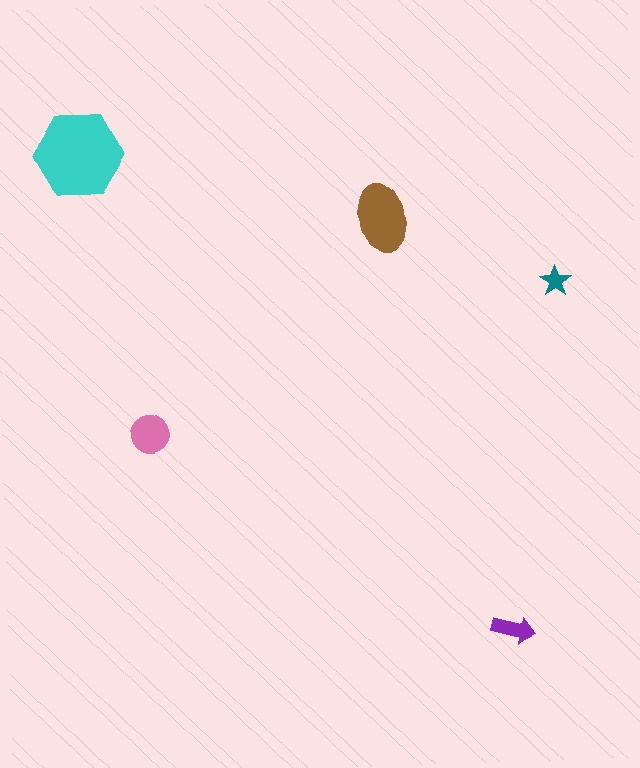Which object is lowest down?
The purple arrow is bottommost.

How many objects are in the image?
There are 5 objects in the image.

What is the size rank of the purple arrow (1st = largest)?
4th.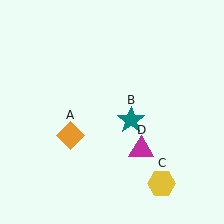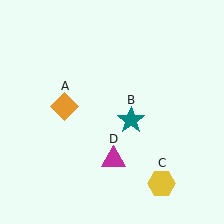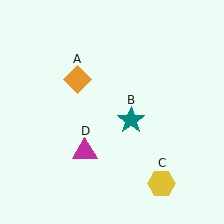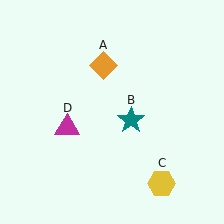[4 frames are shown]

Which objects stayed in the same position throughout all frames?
Teal star (object B) and yellow hexagon (object C) remained stationary.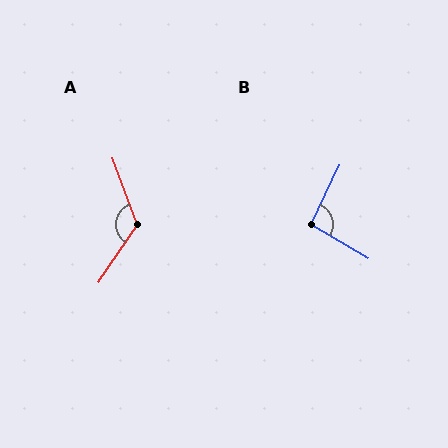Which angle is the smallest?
B, at approximately 96 degrees.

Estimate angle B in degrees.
Approximately 96 degrees.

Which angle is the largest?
A, at approximately 125 degrees.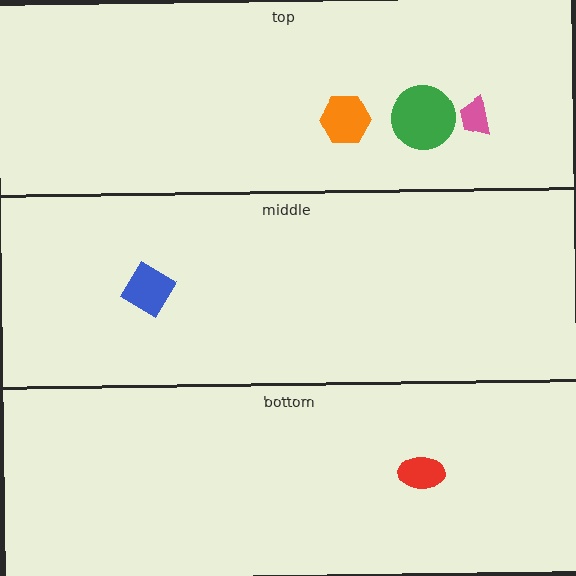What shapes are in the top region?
The pink trapezoid, the orange hexagon, the green circle.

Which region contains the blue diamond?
The middle region.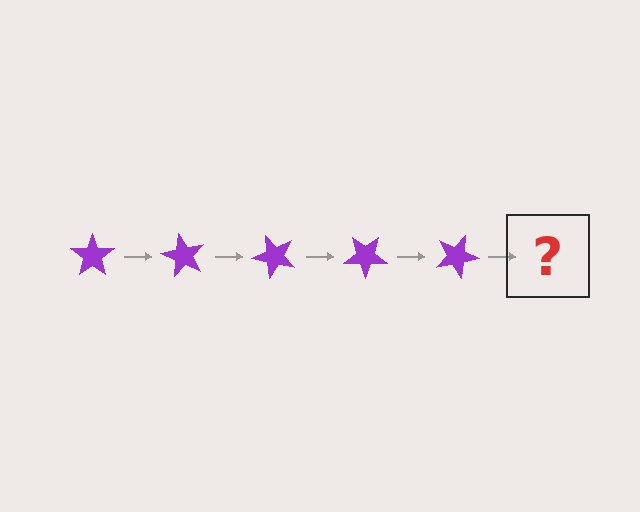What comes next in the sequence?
The next element should be a purple star rotated 300 degrees.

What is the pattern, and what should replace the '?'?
The pattern is that the star rotates 60 degrees each step. The '?' should be a purple star rotated 300 degrees.